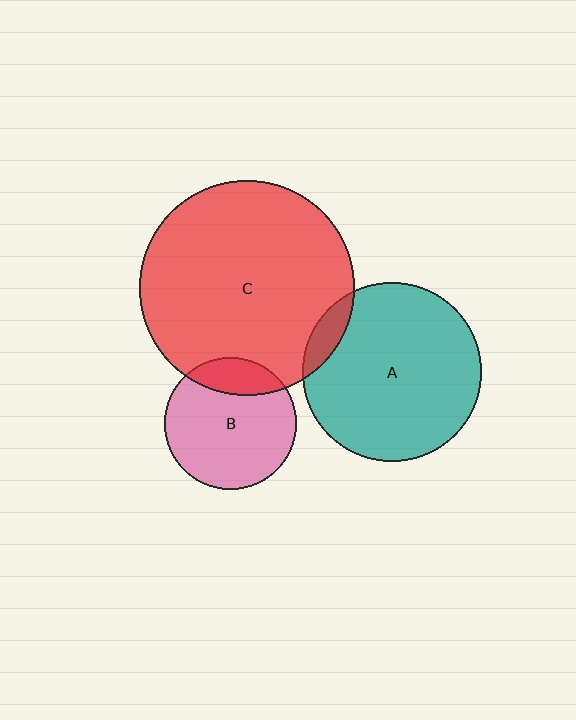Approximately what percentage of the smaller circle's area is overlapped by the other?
Approximately 10%.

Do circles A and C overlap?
Yes.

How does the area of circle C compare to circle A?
Approximately 1.4 times.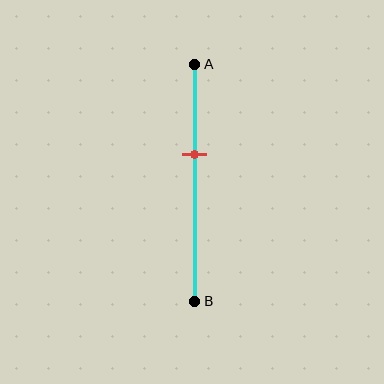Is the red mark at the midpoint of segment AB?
No, the mark is at about 40% from A, not at the 50% midpoint.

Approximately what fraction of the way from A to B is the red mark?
The red mark is approximately 40% of the way from A to B.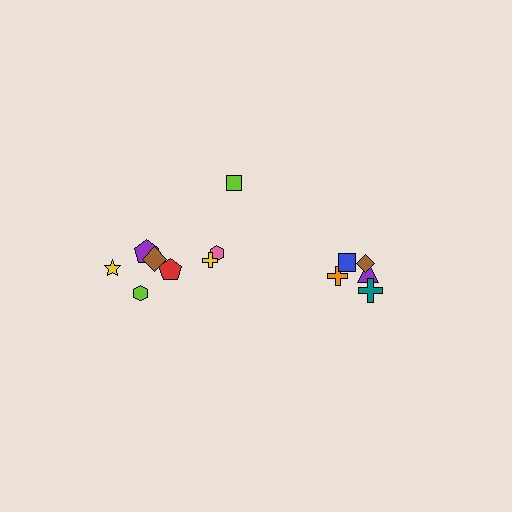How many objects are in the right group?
There are 5 objects.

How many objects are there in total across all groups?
There are 13 objects.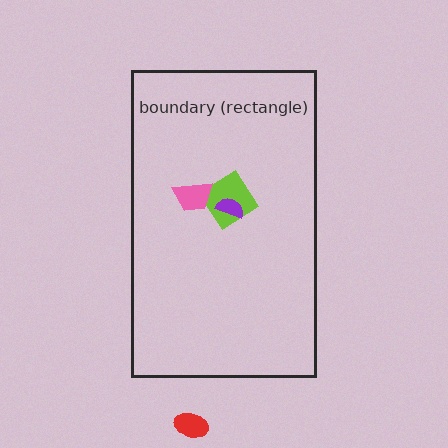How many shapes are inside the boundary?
3 inside, 1 outside.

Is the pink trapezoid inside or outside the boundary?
Inside.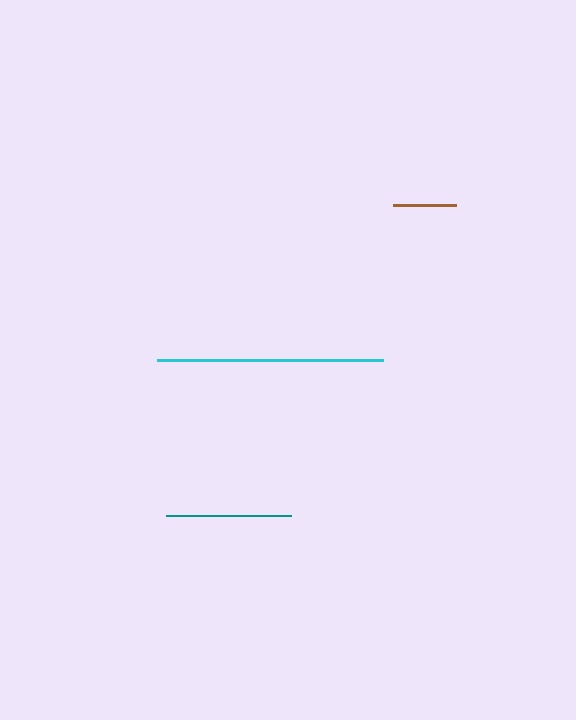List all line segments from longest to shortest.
From longest to shortest: cyan, teal, brown.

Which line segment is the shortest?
The brown line is the shortest at approximately 63 pixels.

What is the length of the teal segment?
The teal segment is approximately 125 pixels long.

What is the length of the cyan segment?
The cyan segment is approximately 226 pixels long.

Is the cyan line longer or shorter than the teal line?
The cyan line is longer than the teal line.